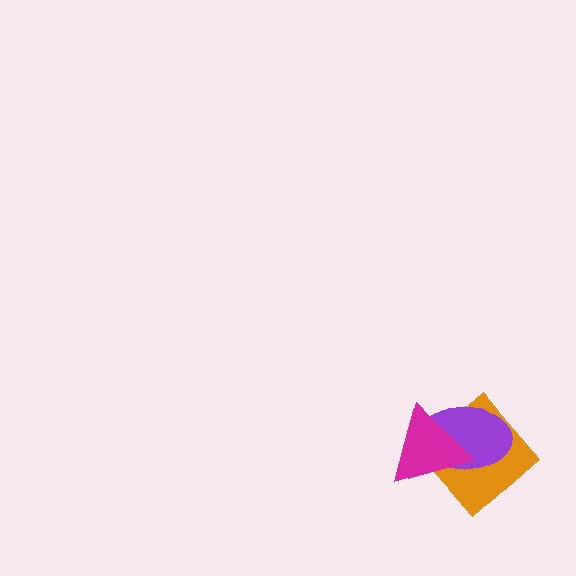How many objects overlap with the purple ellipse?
2 objects overlap with the purple ellipse.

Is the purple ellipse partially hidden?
Yes, it is partially covered by another shape.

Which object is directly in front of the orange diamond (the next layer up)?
The purple ellipse is directly in front of the orange diamond.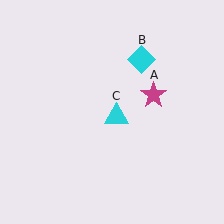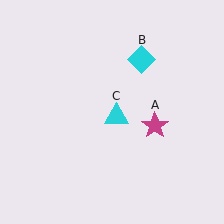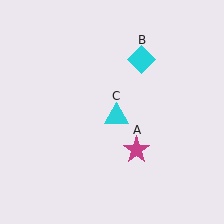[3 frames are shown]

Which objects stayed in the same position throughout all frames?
Cyan diamond (object B) and cyan triangle (object C) remained stationary.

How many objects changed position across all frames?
1 object changed position: magenta star (object A).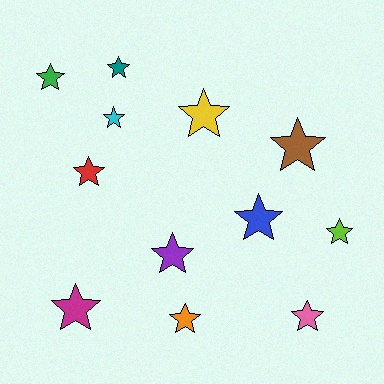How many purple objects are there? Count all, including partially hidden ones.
There is 1 purple object.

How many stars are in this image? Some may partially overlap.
There are 12 stars.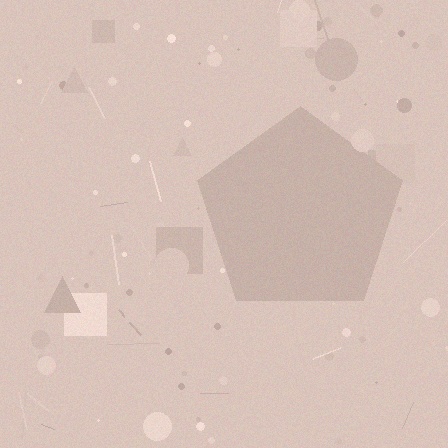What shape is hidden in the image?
A pentagon is hidden in the image.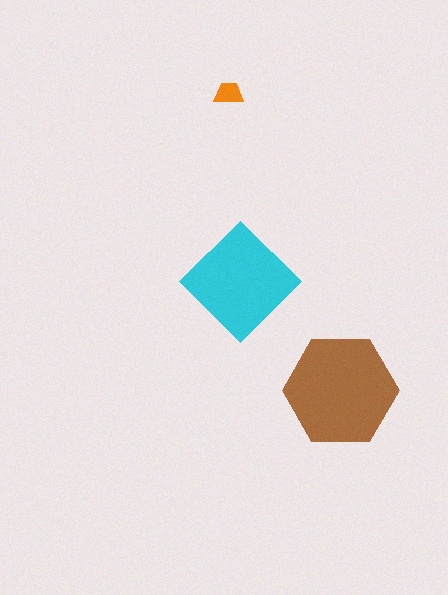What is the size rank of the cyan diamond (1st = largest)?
2nd.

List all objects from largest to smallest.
The brown hexagon, the cyan diamond, the orange trapezoid.